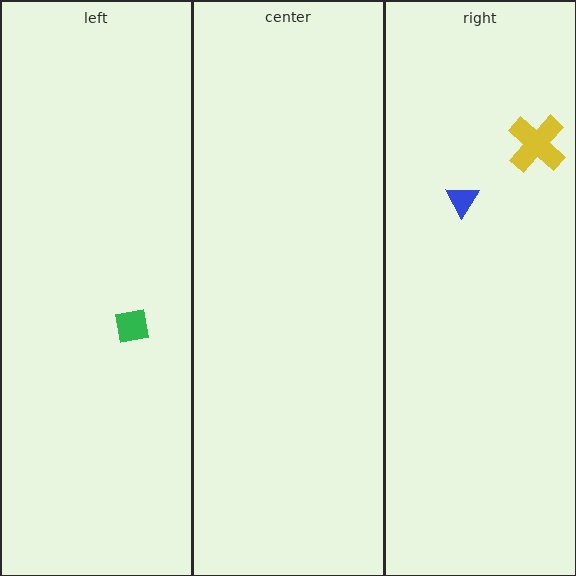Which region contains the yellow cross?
The right region.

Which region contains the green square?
The left region.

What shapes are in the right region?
The yellow cross, the blue triangle.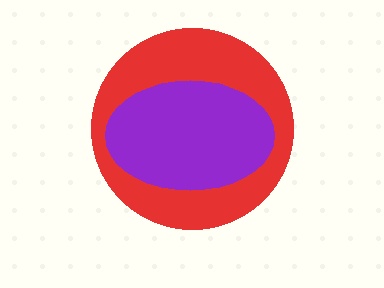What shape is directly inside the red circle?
The purple ellipse.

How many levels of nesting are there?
2.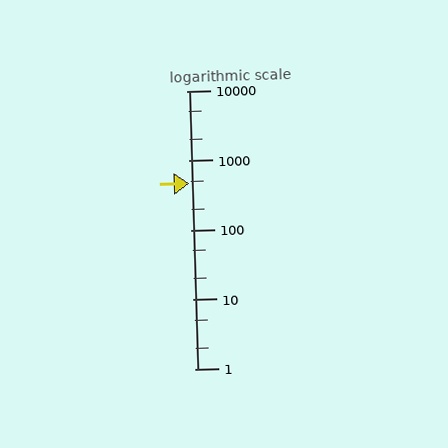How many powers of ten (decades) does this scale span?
The scale spans 4 decades, from 1 to 10000.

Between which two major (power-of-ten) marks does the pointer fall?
The pointer is between 100 and 1000.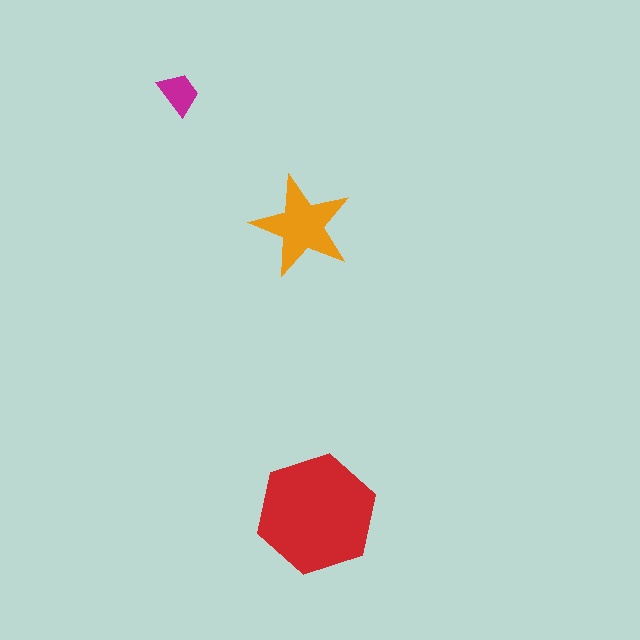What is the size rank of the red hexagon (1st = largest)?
1st.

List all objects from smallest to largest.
The magenta trapezoid, the orange star, the red hexagon.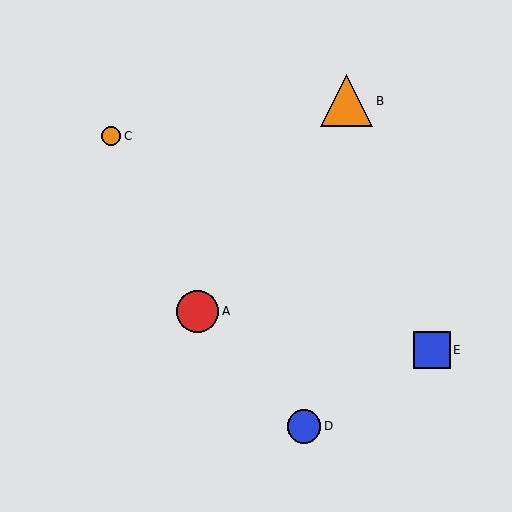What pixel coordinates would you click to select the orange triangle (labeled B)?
Click at (347, 101) to select the orange triangle B.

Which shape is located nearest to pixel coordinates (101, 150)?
The orange circle (labeled C) at (111, 136) is nearest to that location.